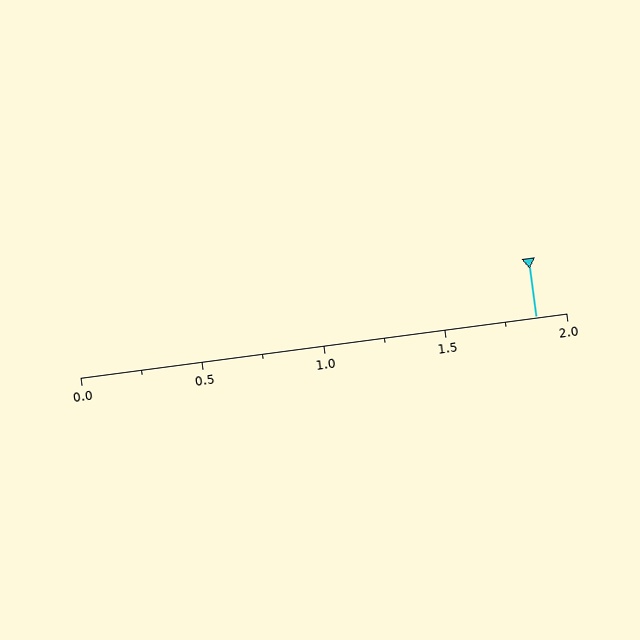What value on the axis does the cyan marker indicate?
The marker indicates approximately 1.88.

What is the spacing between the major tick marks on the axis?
The major ticks are spaced 0.5 apart.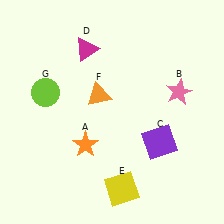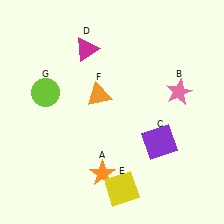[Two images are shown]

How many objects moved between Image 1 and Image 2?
1 object moved between the two images.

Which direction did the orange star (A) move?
The orange star (A) moved down.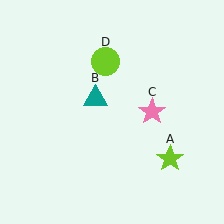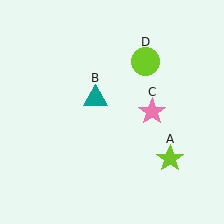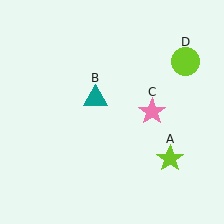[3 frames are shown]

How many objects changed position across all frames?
1 object changed position: lime circle (object D).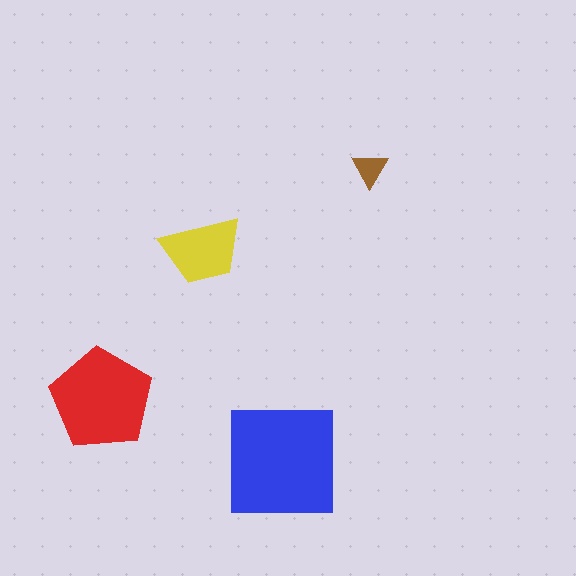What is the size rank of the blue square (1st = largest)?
1st.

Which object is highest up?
The brown triangle is topmost.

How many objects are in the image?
There are 4 objects in the image.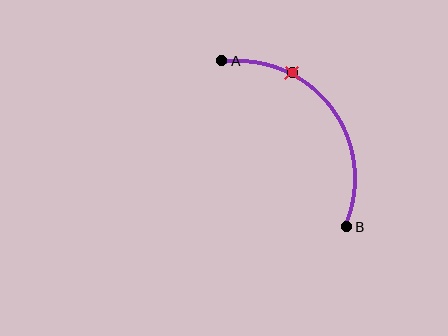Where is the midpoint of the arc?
The arc midpoint is the point on the curve farthest from the straight line joining A and B. It sits above and to the right of that line.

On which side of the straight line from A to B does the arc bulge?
The arc bulges above and to the right of the straight line connecting A and B.